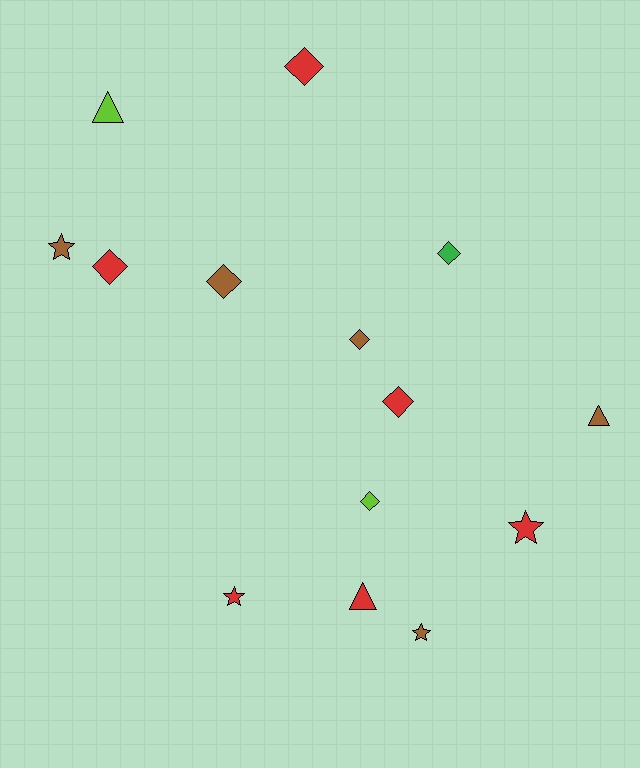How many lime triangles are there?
There is 1 lime triangle.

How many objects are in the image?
There are 14 objects.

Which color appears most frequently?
Red, with 6 objects.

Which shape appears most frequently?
Diamond, with 7 objects.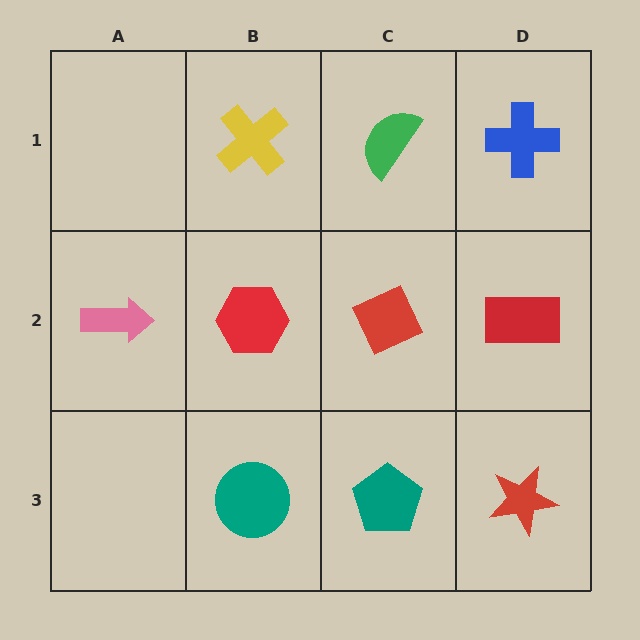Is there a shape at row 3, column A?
No, that cell is empty.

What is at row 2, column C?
A red diamond.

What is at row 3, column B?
A teal circle.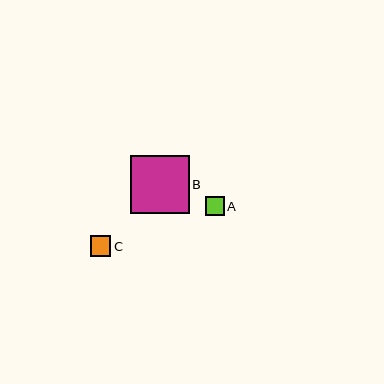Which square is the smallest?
Square A is the smallest with a size of approximately 18 pixels.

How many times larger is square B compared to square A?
Square B is approximately 3.2 times the size of square A.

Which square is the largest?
Square B is the largest with a size of approximately 58 pixels.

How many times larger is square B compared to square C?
Square B is approximately 2.8 times the size of square C.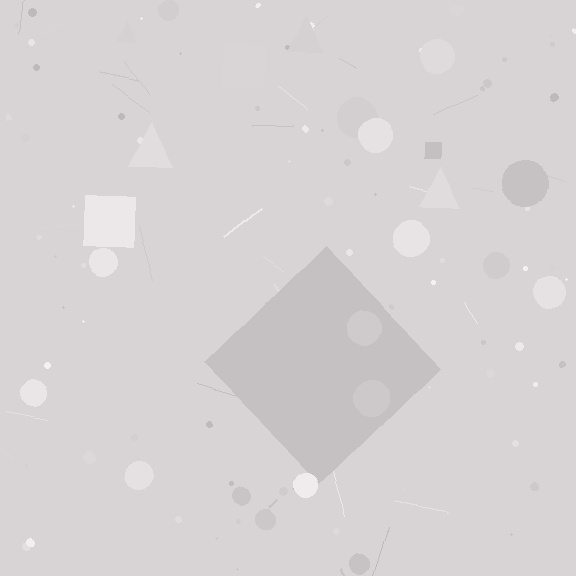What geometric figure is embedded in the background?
A diamond is embedded in the background.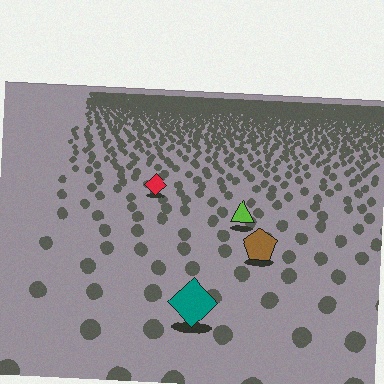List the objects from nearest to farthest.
From nearest to farthest: the teal diamond, the brown pentagon, the lime triangle, the red diamond.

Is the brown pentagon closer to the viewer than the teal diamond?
No. The teal diamond is closer — you can tell from the texture gradient: the ground texture is coarser near it.